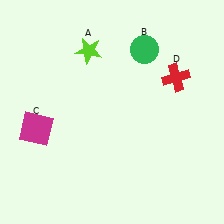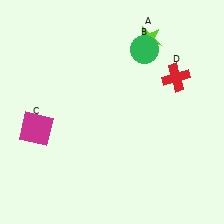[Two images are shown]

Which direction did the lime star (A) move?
The lime star (A) moved right.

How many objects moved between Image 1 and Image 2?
1 object moved between the two images.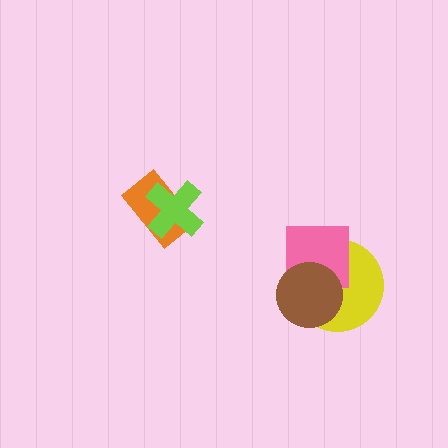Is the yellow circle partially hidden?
Yes, it is partially covered by another shape.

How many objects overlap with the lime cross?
1 object overlaps with the lime cross.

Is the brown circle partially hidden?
No, no other shape covers it.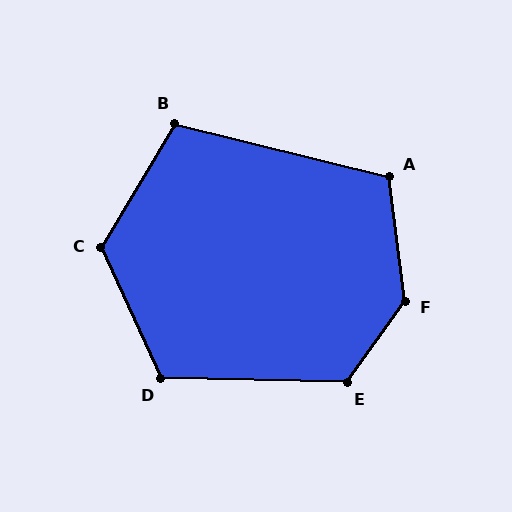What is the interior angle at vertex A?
Approximately 111 degrees (obtuse).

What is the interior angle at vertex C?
Approximately 125 degrees (obtuse).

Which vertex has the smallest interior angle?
B, at approximately 107 degrees.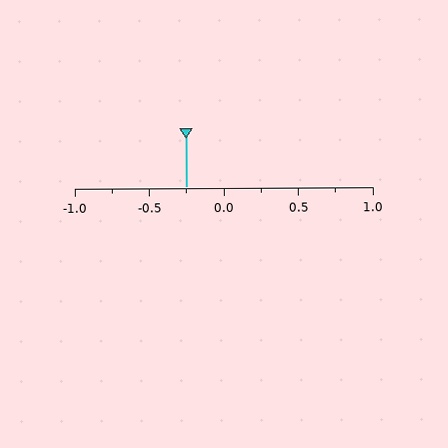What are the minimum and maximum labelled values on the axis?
The axis runs from -1.0 to 1.0.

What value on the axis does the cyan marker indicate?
The marker indicates approximately -0.25.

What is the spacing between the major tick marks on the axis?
The major ticks are spaced 0.5 apart.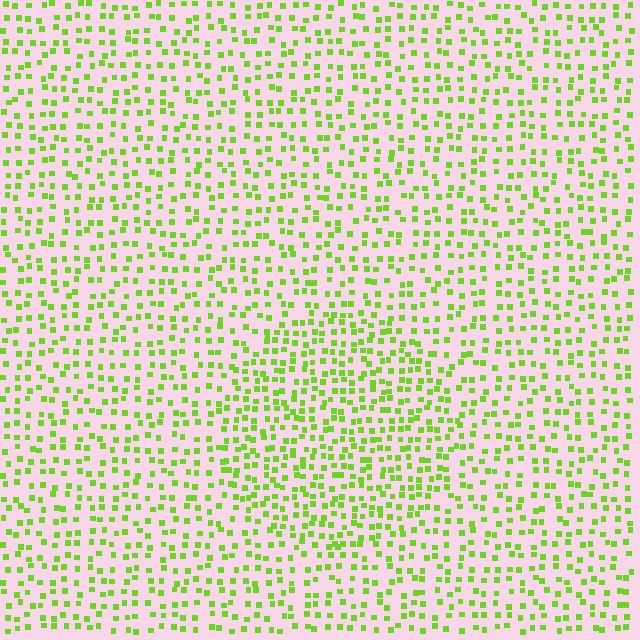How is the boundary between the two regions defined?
The boundary is defined by a change in element density (approximately 1.5x ratio). All elements are the same color, size, and shape.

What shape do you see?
I see a circle.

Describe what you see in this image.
The image contains small lime elements arranged at two different densities. A circle-shaped region is visible where the elements are more densely packed than the surrounding area.